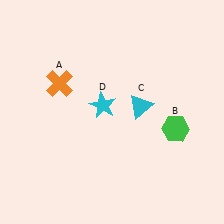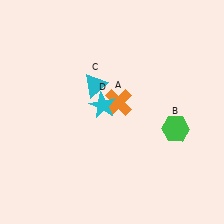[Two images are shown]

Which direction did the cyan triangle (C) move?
The cyan triangle (C) moved left.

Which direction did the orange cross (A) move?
The orange cross (A) moved right.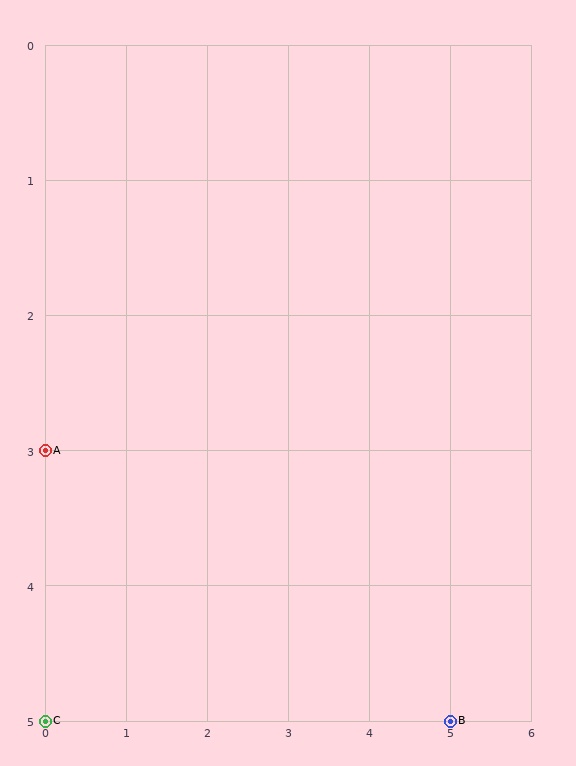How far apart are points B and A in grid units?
Points B and A are 5 columns and 2 rows apart (about 5.4 grid units diagonally).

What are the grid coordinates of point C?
Point C is at grid coordinates (0, 5).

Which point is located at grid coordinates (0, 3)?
Point A is at (0, 3).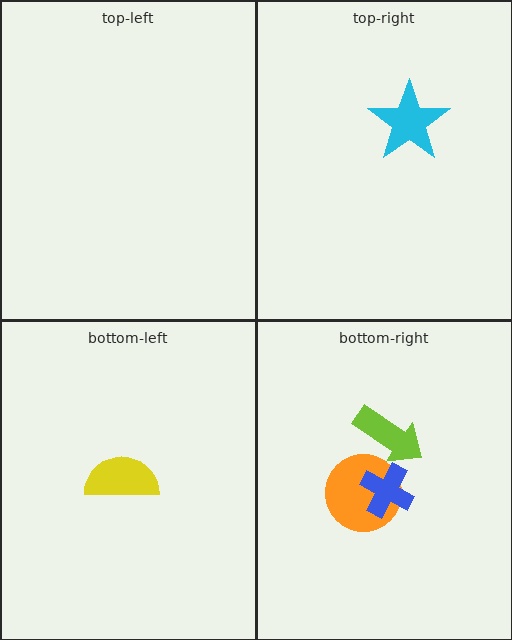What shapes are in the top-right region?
The cyan star.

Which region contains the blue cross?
The bottom-right region.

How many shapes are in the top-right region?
1.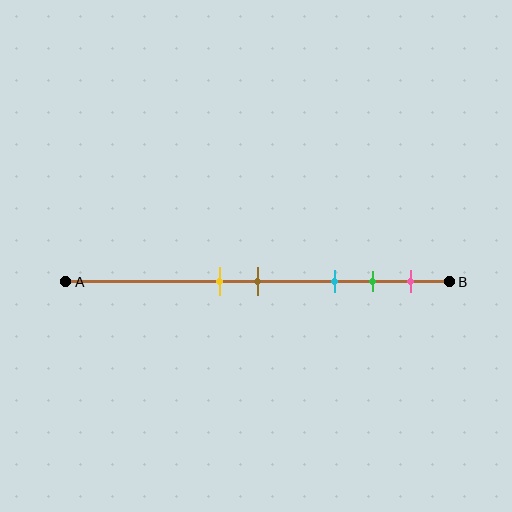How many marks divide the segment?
There are 5 marks dividing the segment.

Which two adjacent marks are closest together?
The yellow and brown marks are the closest adjacent pair.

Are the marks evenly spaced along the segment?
No, the marks are not evenly spaced.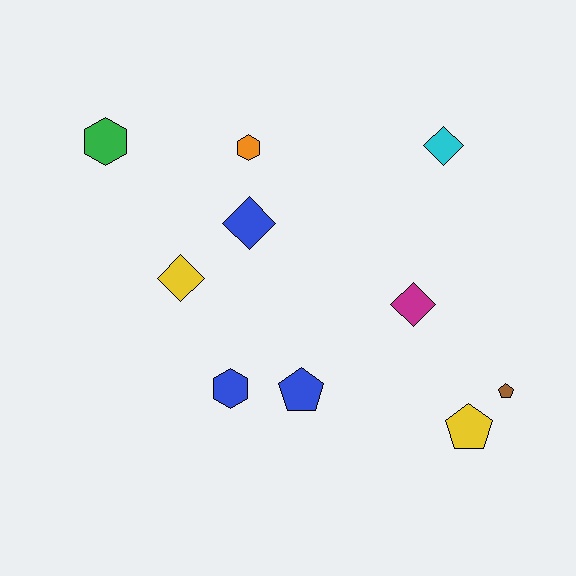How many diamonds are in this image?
There are 4 diamonds.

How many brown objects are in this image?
There is 1 brown object.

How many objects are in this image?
There are 10 objects.